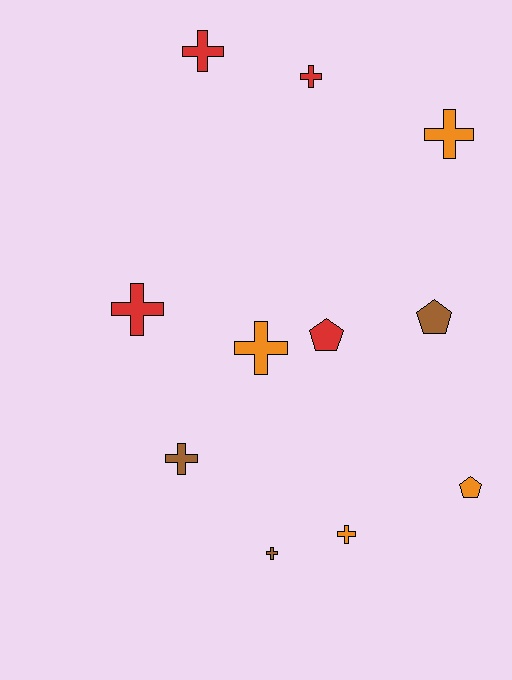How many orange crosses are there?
There are 3 orange crosses.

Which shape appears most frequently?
Cross, with 8 objects.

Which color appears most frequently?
Red, with 4 objects.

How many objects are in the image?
There are 11 objects.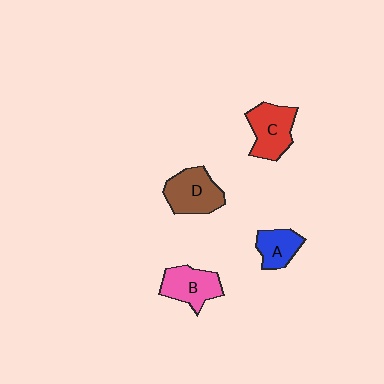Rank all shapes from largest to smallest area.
From largest to smallest: D (brown), C (red), B (pink), A (blue).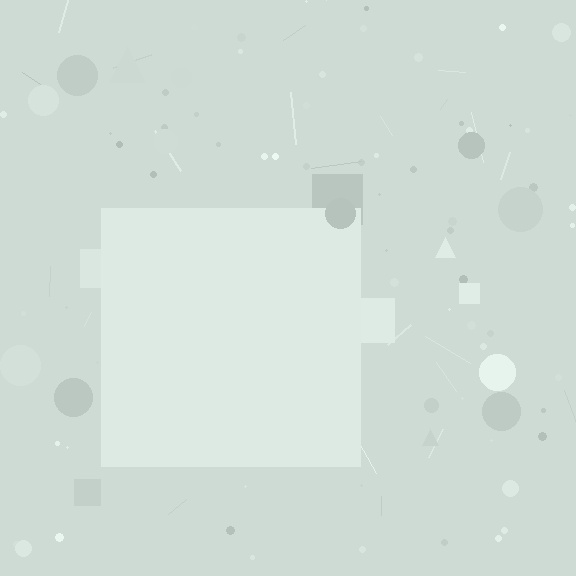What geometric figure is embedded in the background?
A square is embedded in the background.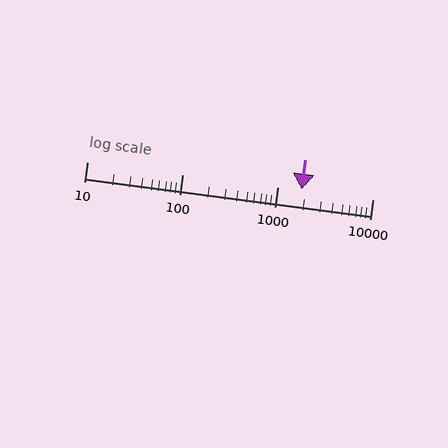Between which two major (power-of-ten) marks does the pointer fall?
The pointer is between 1000 and 10000.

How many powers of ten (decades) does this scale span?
The scale spans 3 decades, from 10 to 10000.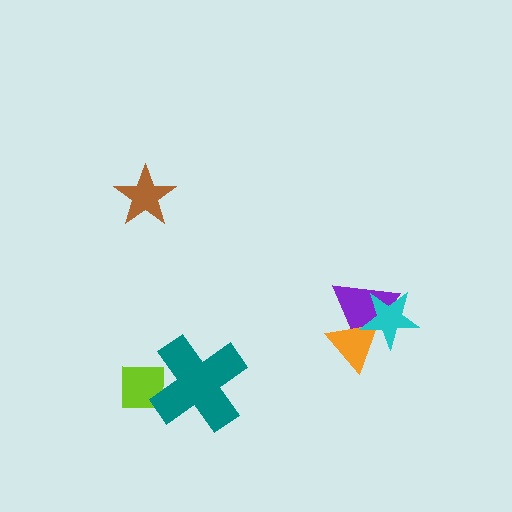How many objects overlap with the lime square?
1 object overlaps with the lime square.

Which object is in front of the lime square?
The teal cross is in front of the lime square.